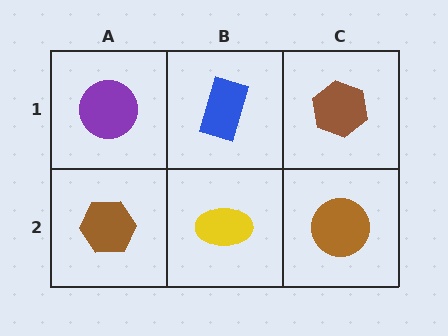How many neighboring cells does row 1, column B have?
3.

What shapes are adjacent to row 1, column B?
A yellow ellipse (row 2, column B), a purple circle (row 1, column A), a brown hexagon (row 1, column C).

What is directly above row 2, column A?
A purple circle.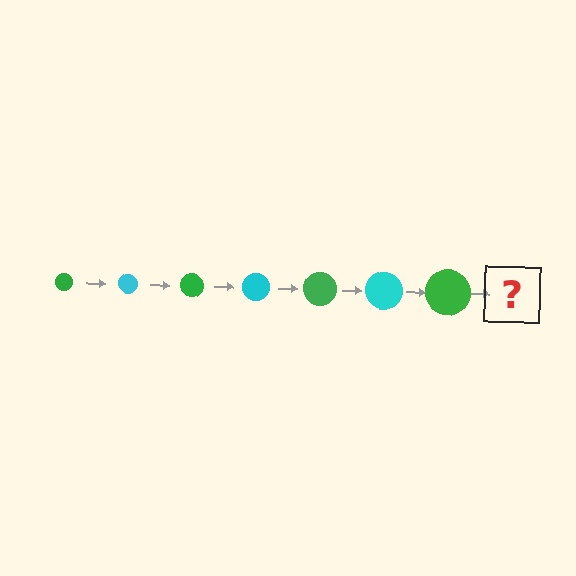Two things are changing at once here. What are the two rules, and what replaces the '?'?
The two rules are that the circle grows larger each step and the color cycles through green and cyan. The '?' should be a cyan circle, larger than the previous one.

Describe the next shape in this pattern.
It should be a cyan circle, larger than the previous one.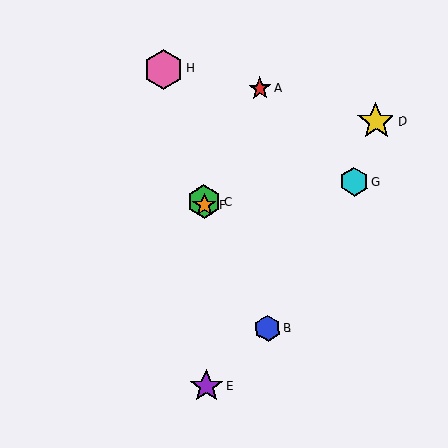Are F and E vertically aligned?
Yes, both are at x≈204.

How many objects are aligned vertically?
3 objects (C, E, F) are aligned vertically.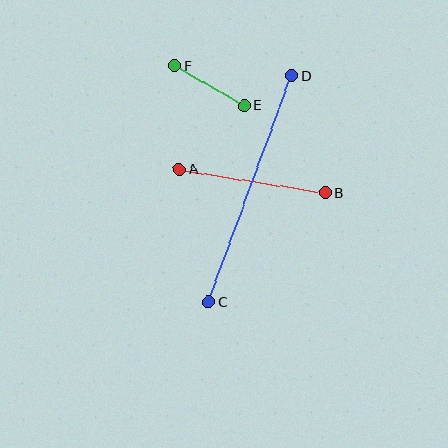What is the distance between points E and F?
The distance is approximately 80 pixels.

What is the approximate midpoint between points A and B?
The midpoint is at approximately (252, 181) pixels.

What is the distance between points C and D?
The distance is approximately 241 pixels.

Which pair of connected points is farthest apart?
Points C and D are farthest apart.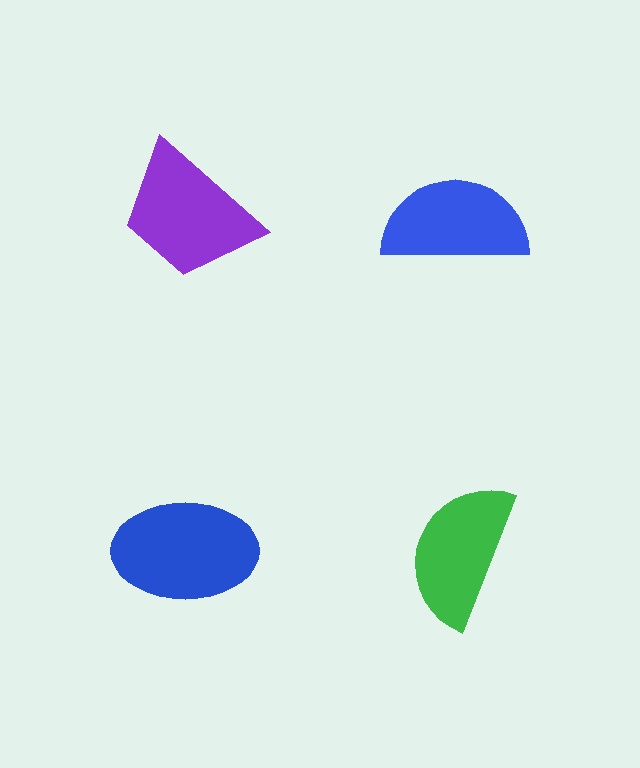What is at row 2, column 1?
A blue ellipse.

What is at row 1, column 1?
A purple trapezoid.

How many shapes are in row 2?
2 shapes.